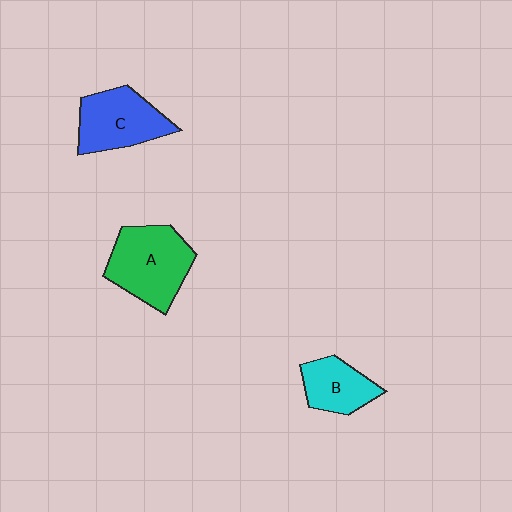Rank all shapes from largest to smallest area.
From largest to smallest: A (green), C (blue), B (cyan).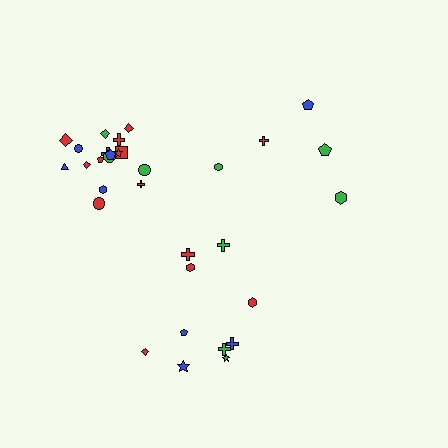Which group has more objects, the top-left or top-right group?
The top-left group.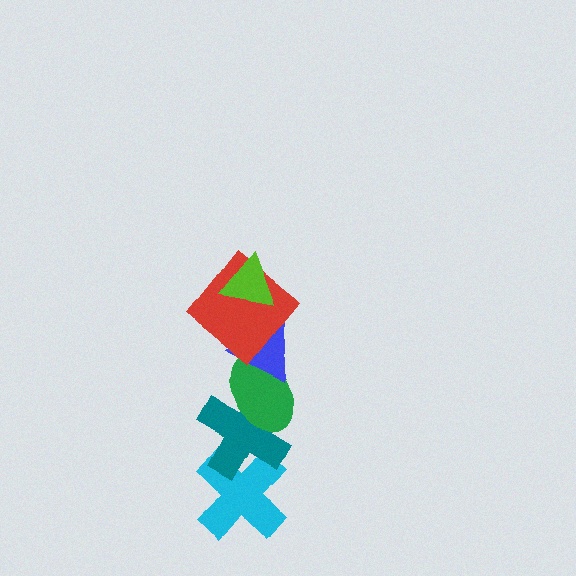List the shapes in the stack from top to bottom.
From top to bottom: the lime triangle, the red diamond, the blue triangle, the green ellipse, the teal cross, the cyan cross.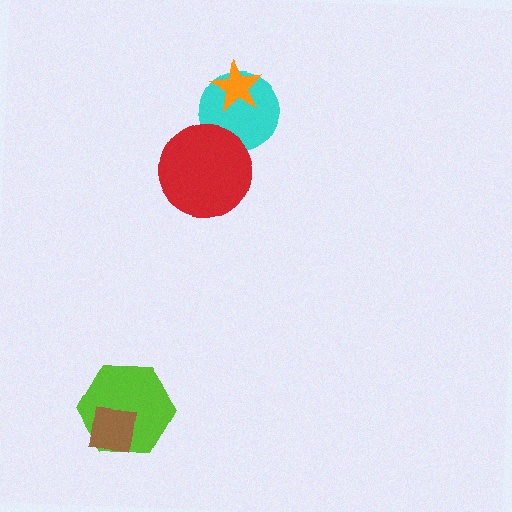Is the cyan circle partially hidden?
Yes, it is partially covered by another shape.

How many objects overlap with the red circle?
1 object overlaps with the red circle.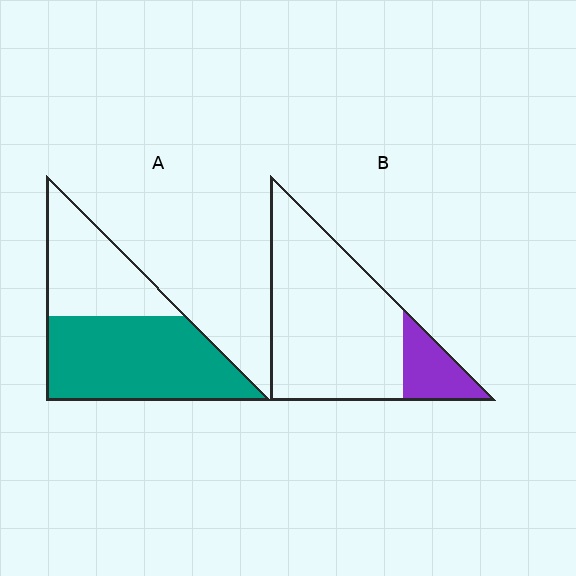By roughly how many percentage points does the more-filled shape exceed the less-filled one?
By roughly 45 percentage points (A over B).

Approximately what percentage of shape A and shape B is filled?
A is approximately 60% and B is approximately 15%.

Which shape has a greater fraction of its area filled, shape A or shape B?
Shape A.